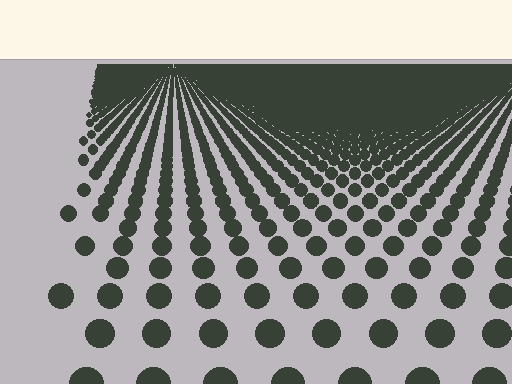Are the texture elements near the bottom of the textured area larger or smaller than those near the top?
Larger. Near the bottom, elements are closer to the viewer and appear at a bigger on-screen size.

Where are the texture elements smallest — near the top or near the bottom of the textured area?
Near the top.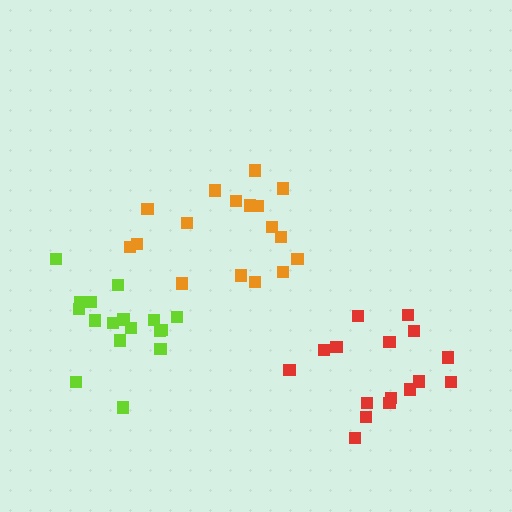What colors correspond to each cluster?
The clusters are colored: orange, lime, red.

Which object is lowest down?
The red cluster is bottommost.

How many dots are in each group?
Group 1: 17 dots, Group 2: 17 dots, Group 3: 16 dots (50 total).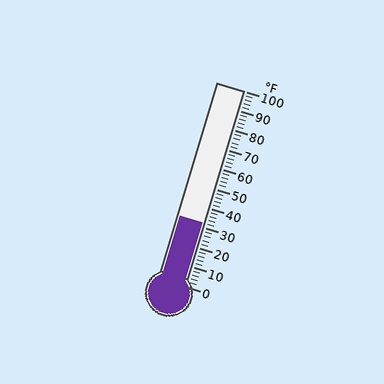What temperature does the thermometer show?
The thermometer shows approximately 32°F.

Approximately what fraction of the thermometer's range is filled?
The thermometer is filled to approximately 30% of its range.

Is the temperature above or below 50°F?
The temperature is below 50°F.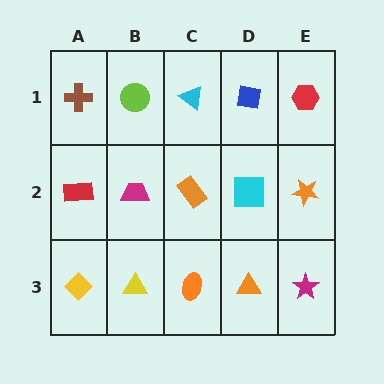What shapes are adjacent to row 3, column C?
An orange rectangle (row 2, column C), a yellow triangle (row 3, column B), an orange triangle (row 3, column D).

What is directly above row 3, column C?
An orange rectangle.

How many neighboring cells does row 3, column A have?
2.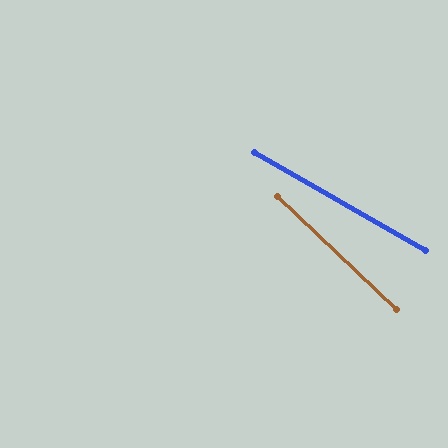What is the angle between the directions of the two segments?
Approximately 14 degrees.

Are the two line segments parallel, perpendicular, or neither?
Neither parallel nor perpendicular — they differ by about 14°.